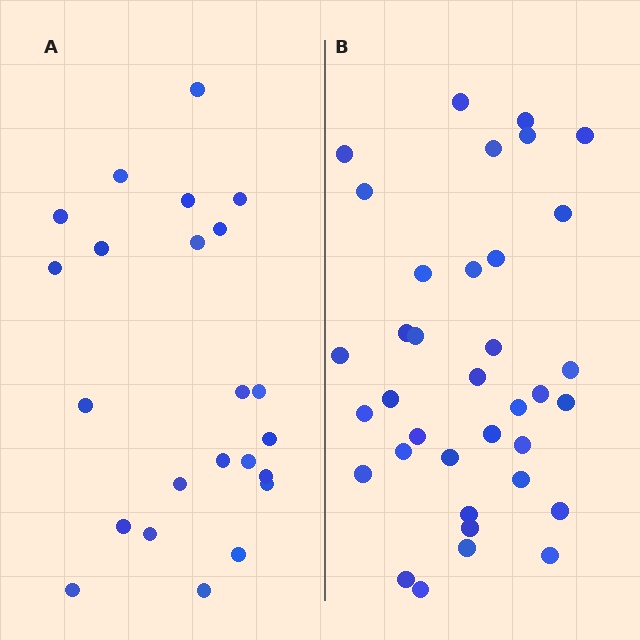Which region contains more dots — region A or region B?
Region B (the right region) has more dots.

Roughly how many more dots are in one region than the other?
Region B has approximately 15 more dots than region A.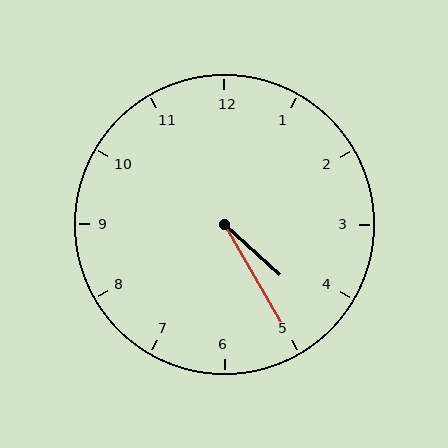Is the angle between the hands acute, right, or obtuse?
It is acute.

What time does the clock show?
4:25.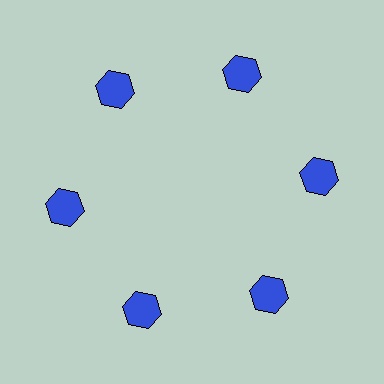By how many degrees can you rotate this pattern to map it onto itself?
The pattern maps onto itself every 60 degrees of rotation.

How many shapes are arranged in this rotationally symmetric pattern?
There are 6 shapes, arranged in 6 groups of 1.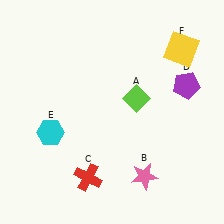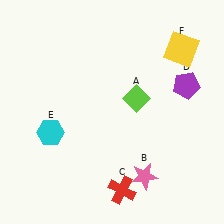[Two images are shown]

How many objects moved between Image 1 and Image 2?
1 object moved between the two images.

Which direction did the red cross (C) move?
The red cross (C) moved right.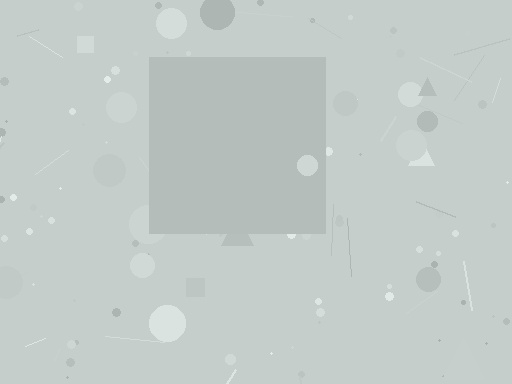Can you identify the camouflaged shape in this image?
The camouflaged shape is a square.